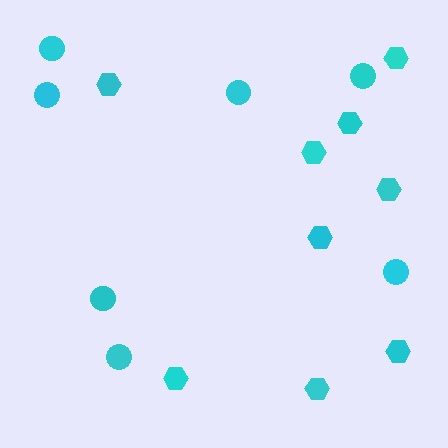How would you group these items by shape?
There are 2 groups: one group of hexagons (9) and one group of circles (7).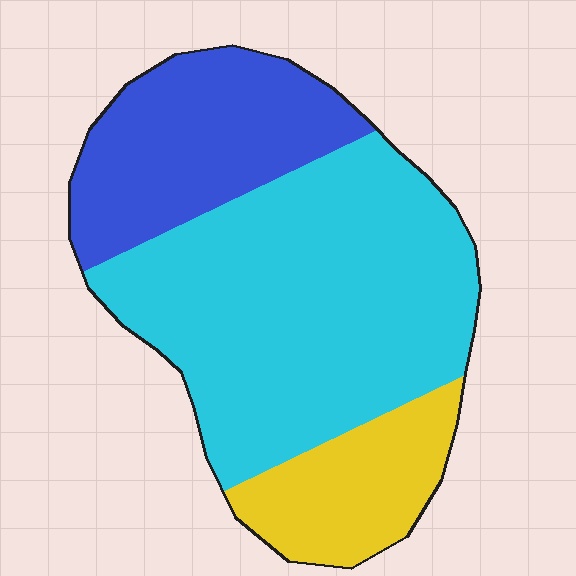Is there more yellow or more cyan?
Cyan.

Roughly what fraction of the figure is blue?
Blue takes up between a sixth and a third of the figure.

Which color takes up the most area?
Cyan, at roughly 55%.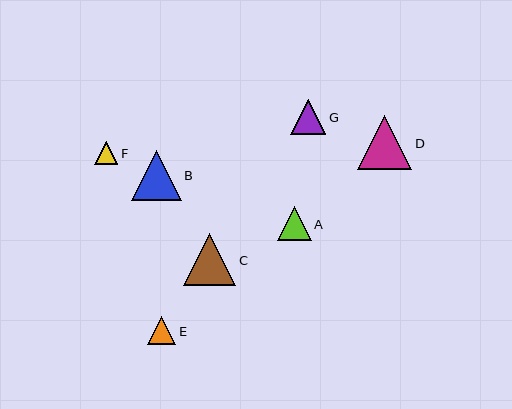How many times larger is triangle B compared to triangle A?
Triangle B is approximately 1.5 times the size of triangle A.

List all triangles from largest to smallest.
From largest to smallest: D, C, B, G, A, E, F.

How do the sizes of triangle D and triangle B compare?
Triangle D and triangle B are approximately the same size.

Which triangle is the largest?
Triangle D is the largest with a size of approximately 55 pixels.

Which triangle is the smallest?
Triangle F is the smallest with a size of approximately 23 pixels.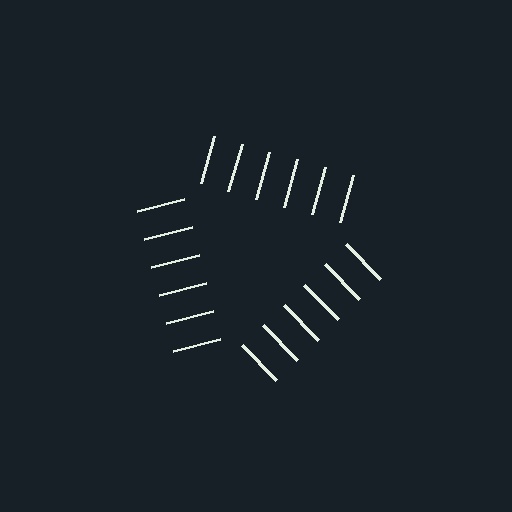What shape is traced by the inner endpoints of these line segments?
An illusory triangle — the line segments terminate on its edges but no continuous stroke is drawn.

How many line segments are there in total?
18 — 6 along each of the 3 edges.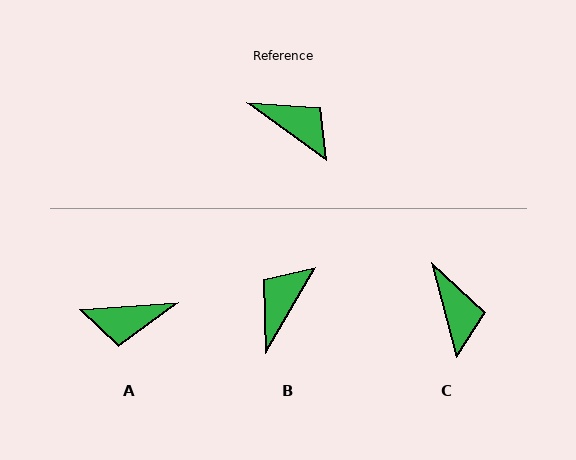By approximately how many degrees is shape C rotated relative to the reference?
Approximately 39 degrees clockwise.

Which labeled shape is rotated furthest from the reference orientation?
A, about 140 degrees away.